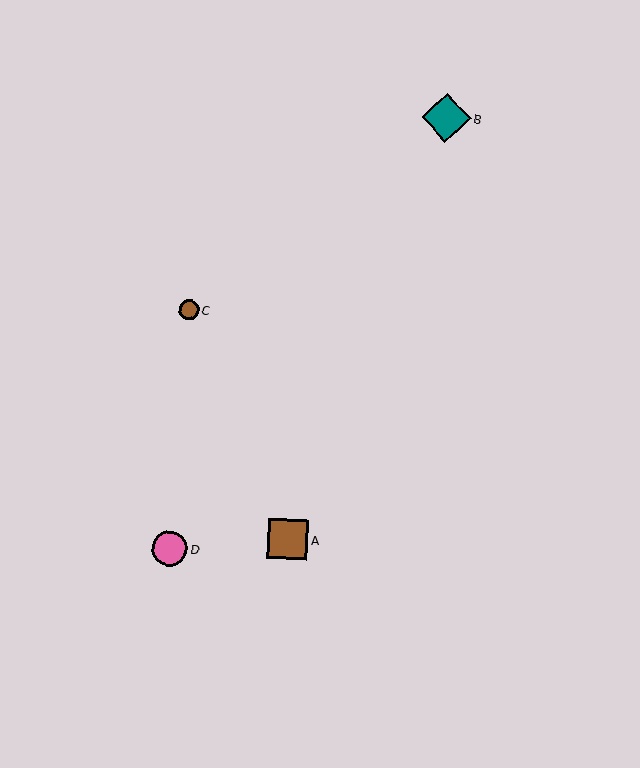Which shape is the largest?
The teal diamond (labeled B) is the largest.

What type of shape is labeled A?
Shape A is a brown square.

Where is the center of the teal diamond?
The center of the teal diamond is at (446, 118).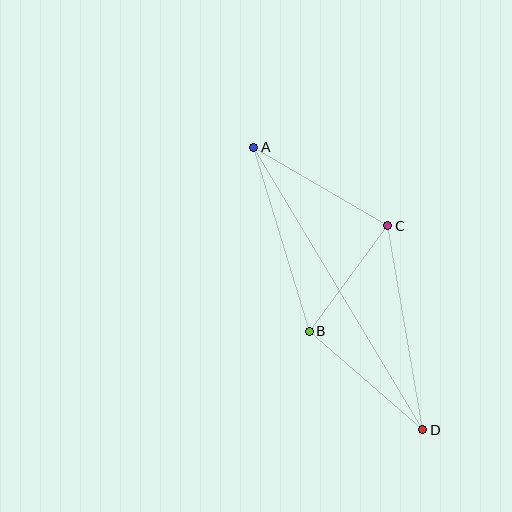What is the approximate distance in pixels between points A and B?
The distance between A and B is approximately 192 pixels.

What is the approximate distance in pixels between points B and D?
The distance between B and D is approximately 151 pixels.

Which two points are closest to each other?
Points B and C are closest to each other.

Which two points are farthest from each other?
Points A and D are farthest from each other.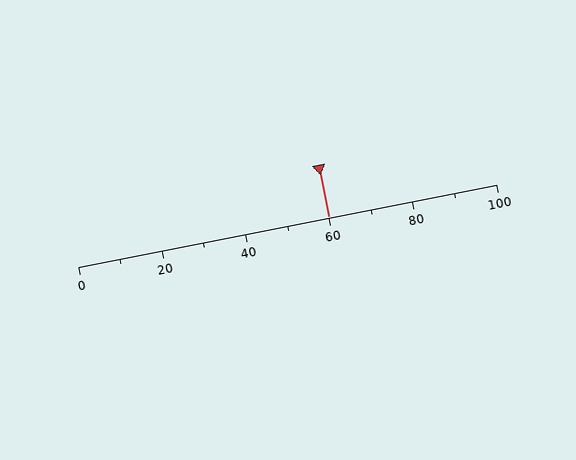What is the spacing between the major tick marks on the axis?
The major ticks are spaced 20 apart.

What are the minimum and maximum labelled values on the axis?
The axis runs from 0 to 100.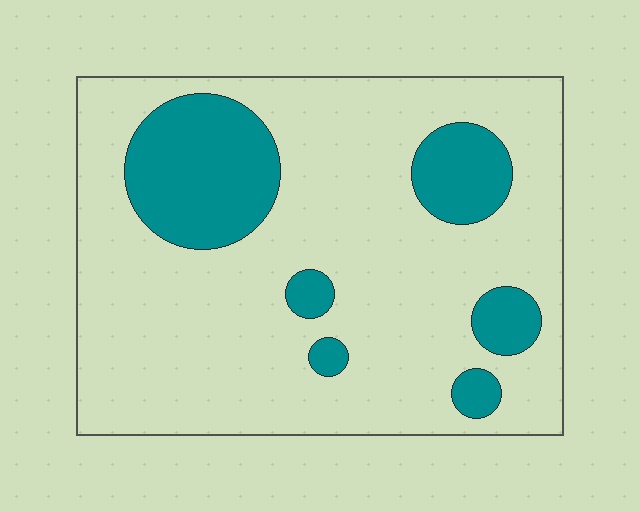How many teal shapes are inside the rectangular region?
6.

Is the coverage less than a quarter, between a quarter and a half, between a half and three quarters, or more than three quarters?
Less than a quarter.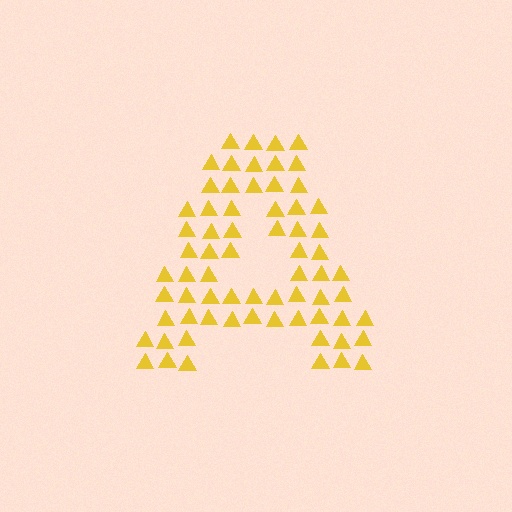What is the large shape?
The large shape is the letter A.